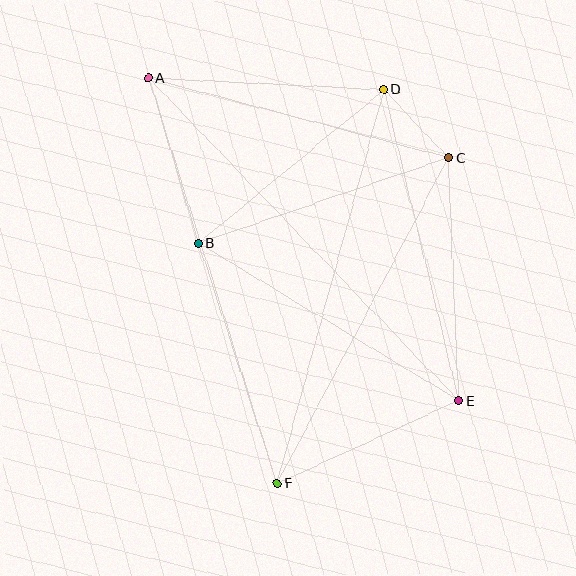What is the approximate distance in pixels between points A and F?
The distance between A and F is approximately 425 pixels.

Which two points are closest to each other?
Points C and D are closest to each other.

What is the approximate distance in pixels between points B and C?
The distance between B and C is approximately 264 pixels.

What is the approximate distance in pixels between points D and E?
The distance between D and E is approximately 320 pixels.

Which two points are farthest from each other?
Points A and E are farthest from each other.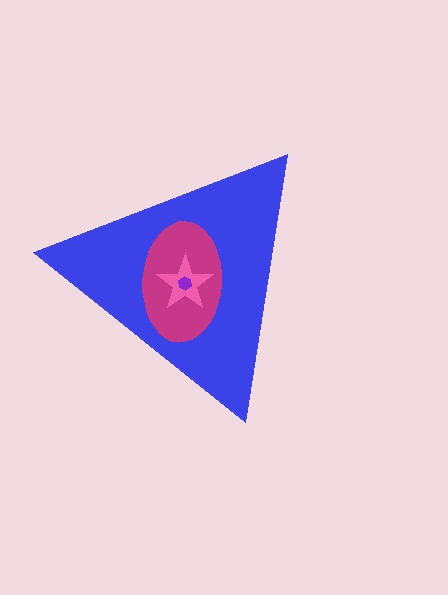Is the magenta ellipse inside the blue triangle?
Yes.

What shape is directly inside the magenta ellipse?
The pink star.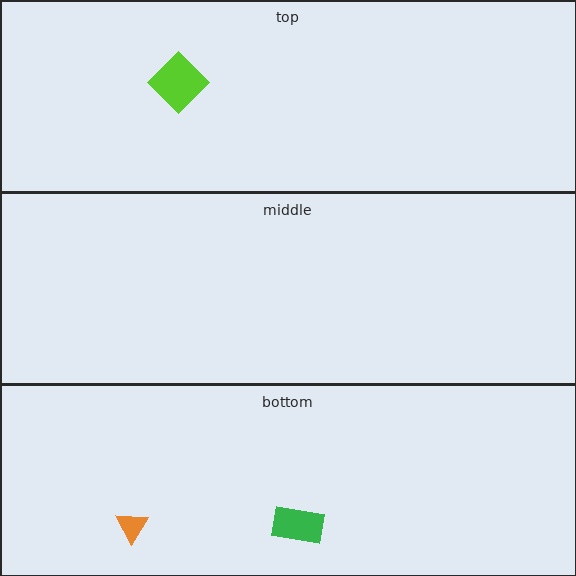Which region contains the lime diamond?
The top region.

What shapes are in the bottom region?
The orange triangle, the green rectangle.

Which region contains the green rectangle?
The bottom region.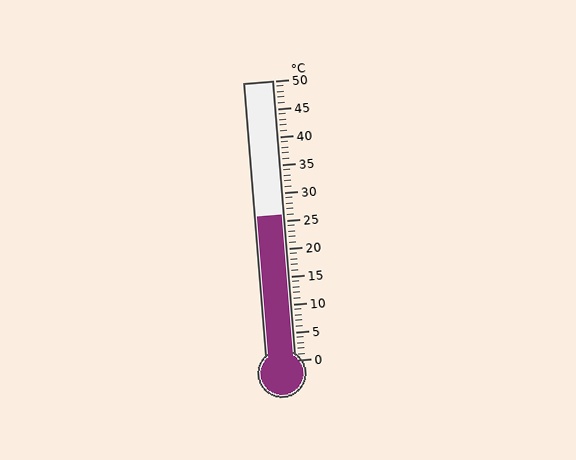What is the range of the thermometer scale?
The thermometer scale ranges from 0°C to 50°C.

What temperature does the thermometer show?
The thermometer shows approximately 26°C.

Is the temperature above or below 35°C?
The temperature is below 35°C.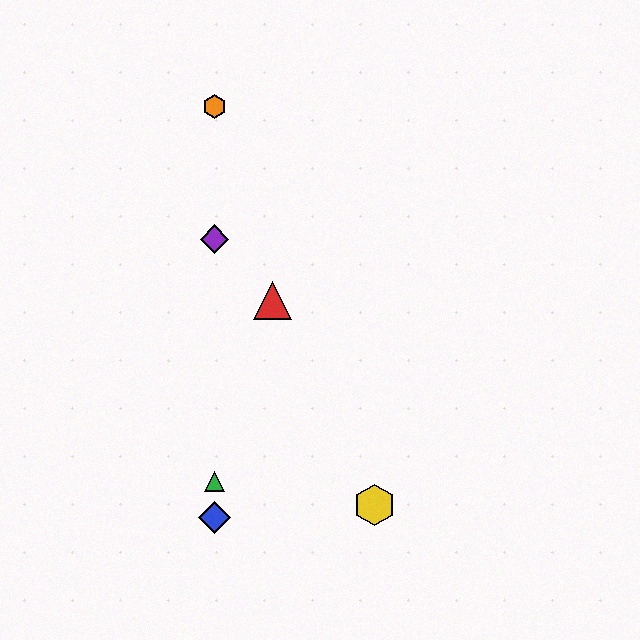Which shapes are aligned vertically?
The blue diamond, the green triangle, the purple diamond, the orange hexagon are aligned vertically.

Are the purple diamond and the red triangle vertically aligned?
No, the purple diamond is at x≈214 and the red triangle is at x≈273.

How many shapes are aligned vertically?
4 shapes (the blue diamond, the green triangle, the purple diamond, the orange hexagon) are aligned vertically.